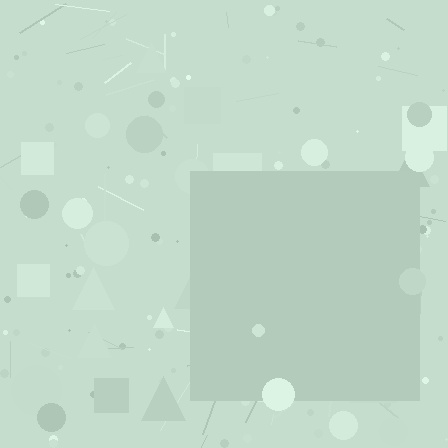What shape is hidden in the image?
A square is hidden in the image.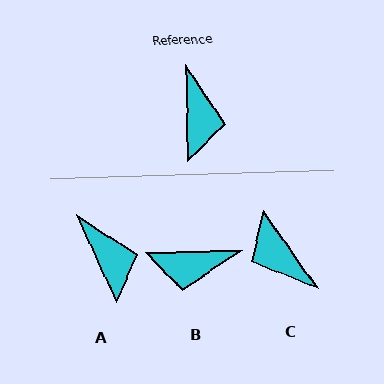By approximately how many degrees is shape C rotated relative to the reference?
Approximately 145 degrees clockwise.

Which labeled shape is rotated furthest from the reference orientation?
C, about 145 degrees away.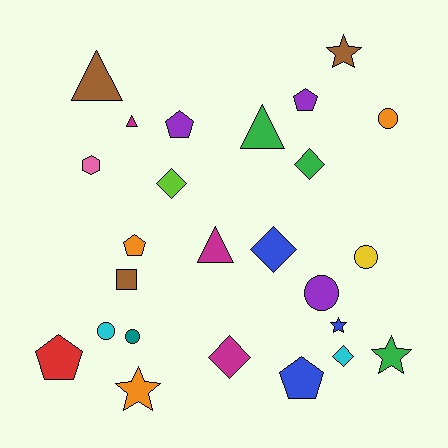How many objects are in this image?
There are 25 objects.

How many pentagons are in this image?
There are 5 pentagons.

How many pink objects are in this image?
There is 1 pink object.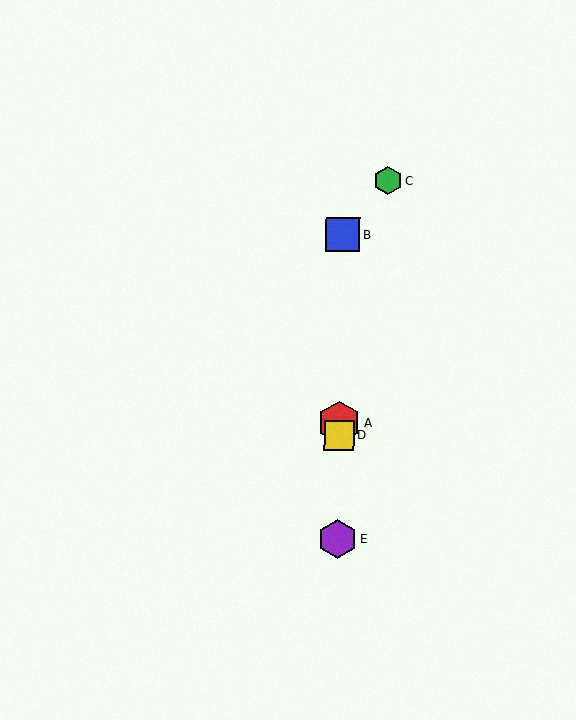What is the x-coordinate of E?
Object E is at x≈337.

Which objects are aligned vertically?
Objects A, B, D, E are aligned vertically.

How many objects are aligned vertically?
4 objects (A, B, D, E) are aligned vertically.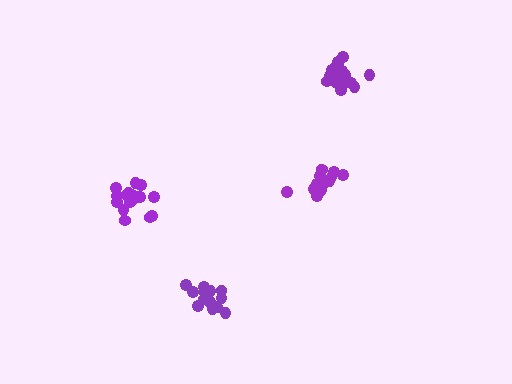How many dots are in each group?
Group 1: 18 dots, Group 2: 14 dots, Group 3: 15 dots, Group 4: 18 dots (65 total).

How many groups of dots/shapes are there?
There are 4 groups.